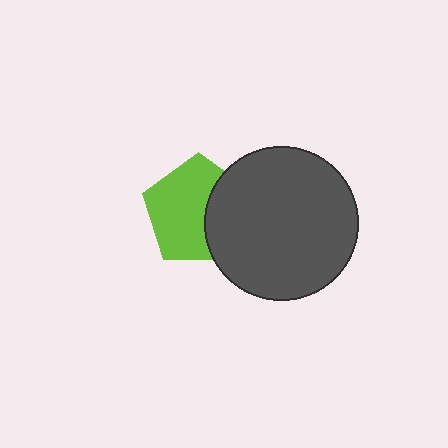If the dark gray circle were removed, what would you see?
You would see the complete lime pentagon.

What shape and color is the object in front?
The object in front is a dark gray circle.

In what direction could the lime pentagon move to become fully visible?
The lime pentagon could move left. That would shift it out from behind the dark gray circle entirely.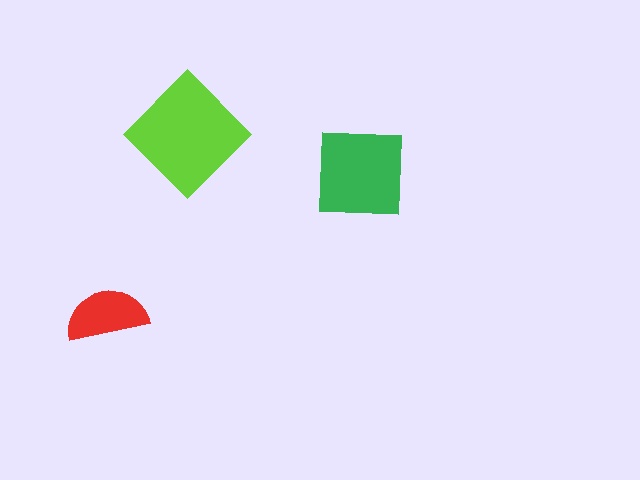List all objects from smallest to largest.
The red semicircle, the green square, the lime diamond.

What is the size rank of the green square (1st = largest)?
2nd.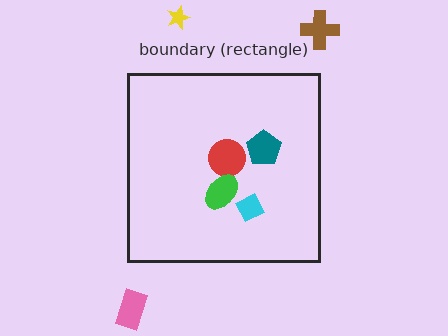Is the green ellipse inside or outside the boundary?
Inside.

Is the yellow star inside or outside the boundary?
Outside.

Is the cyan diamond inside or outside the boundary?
Inside.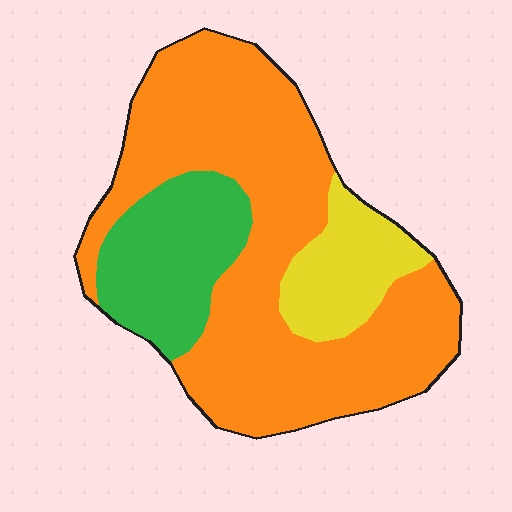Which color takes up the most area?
Orange, at roughly 65%.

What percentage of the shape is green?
Green takes up between a sixth and a third of the shape.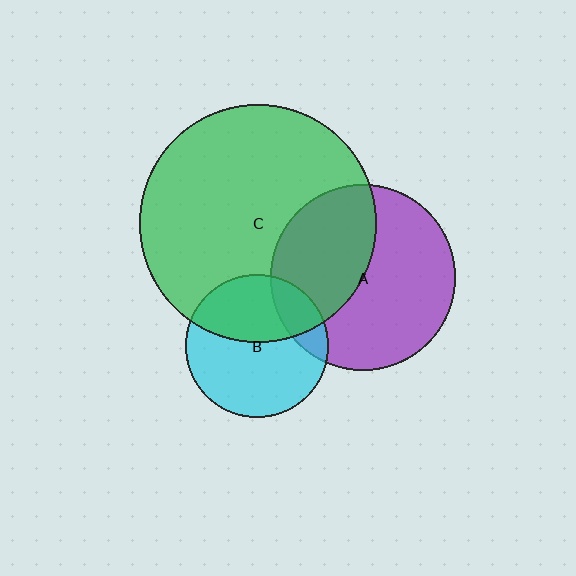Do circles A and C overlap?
Yes.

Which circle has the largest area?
Circle C (green).